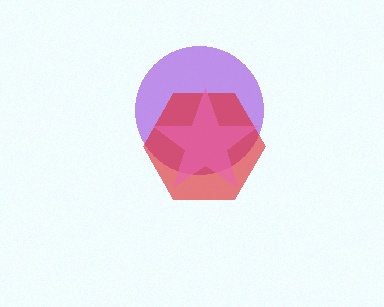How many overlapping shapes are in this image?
There are 3 overlapping shapes in the image.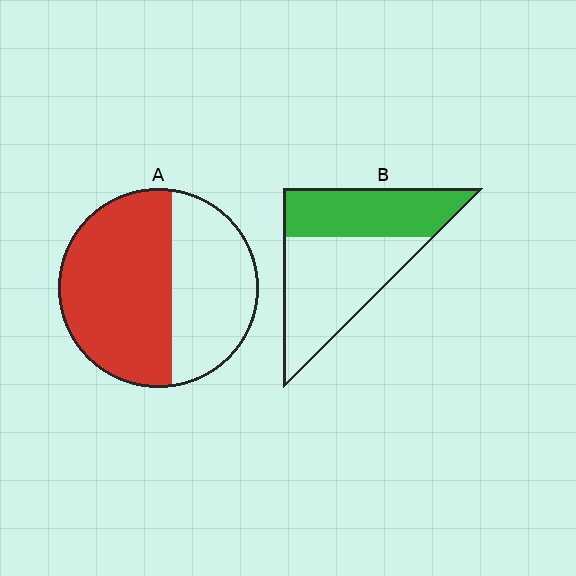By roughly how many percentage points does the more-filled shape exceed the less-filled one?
By roughly 15 percentage points (A over B).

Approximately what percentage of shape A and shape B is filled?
A is approximately 60% and B is approximately 45%.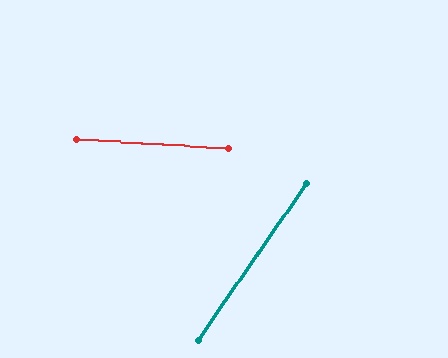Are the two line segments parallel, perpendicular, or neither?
Neither parallel nor perpendicular — they differ by about 59°.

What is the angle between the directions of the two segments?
Approximately 59 degrees.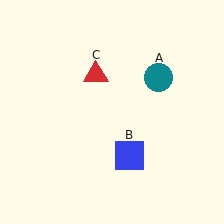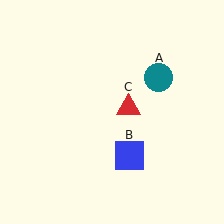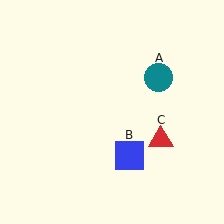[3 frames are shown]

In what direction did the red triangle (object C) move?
The red triangle (object C) moved down and to the right.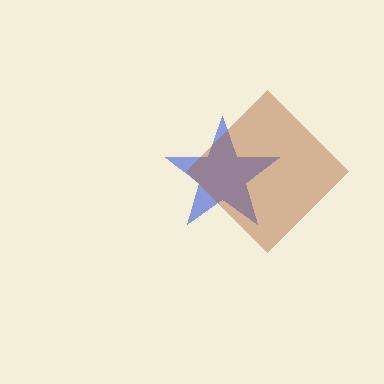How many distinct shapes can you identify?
There are 2 distinct shapes: a blue star, a brown diamond.